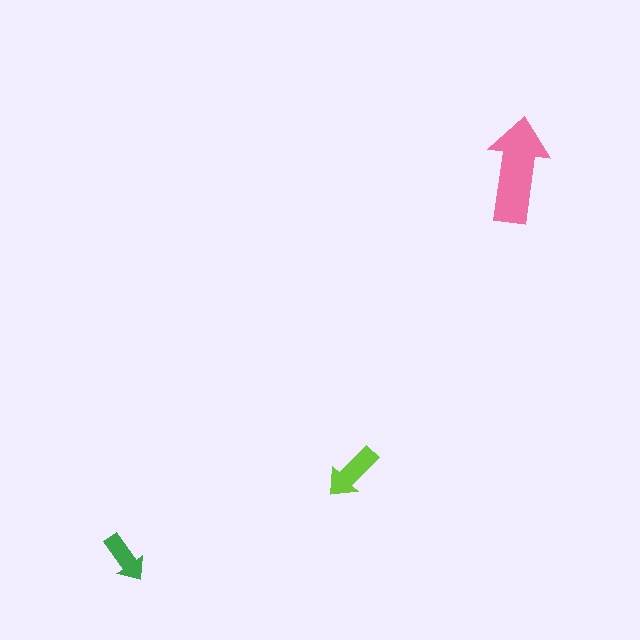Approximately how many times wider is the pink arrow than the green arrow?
About 2 times wider.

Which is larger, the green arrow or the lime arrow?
The lime one.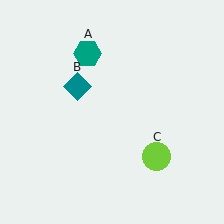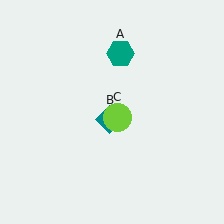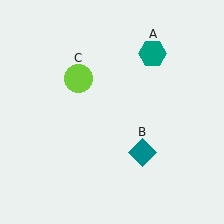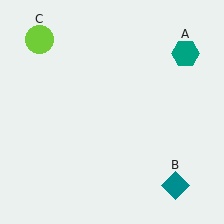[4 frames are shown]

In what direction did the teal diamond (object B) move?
The teal diamond (object B) moved down and to the right.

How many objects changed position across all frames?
3 objects changed position: teal hexagon (object A), teal diamond (object B), lime circle (object C).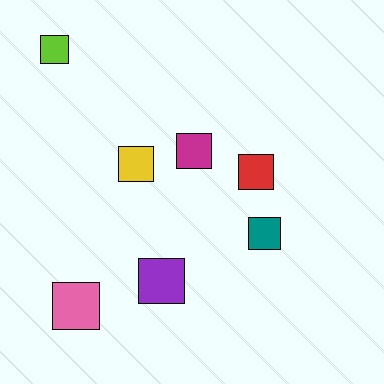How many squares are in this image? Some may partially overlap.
There are 7 squares.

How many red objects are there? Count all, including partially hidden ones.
There is 1 red object.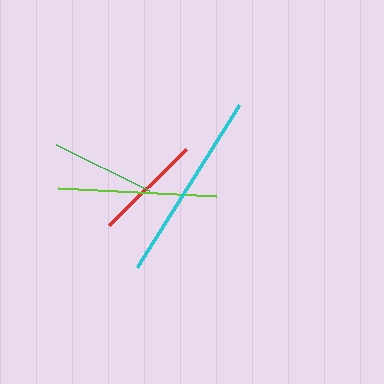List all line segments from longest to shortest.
From longest to shortest: cyan, lime, red, green.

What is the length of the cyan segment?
The cyan segment is approximately 191 pixels long.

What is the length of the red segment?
The red segment is approximately 108 pixels long.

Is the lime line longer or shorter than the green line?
The lime line is longer than the green line.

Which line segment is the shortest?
The green line is the shortest at approximately 105 pixels.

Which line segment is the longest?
The cyan line is the longest at approximately 191 pixels.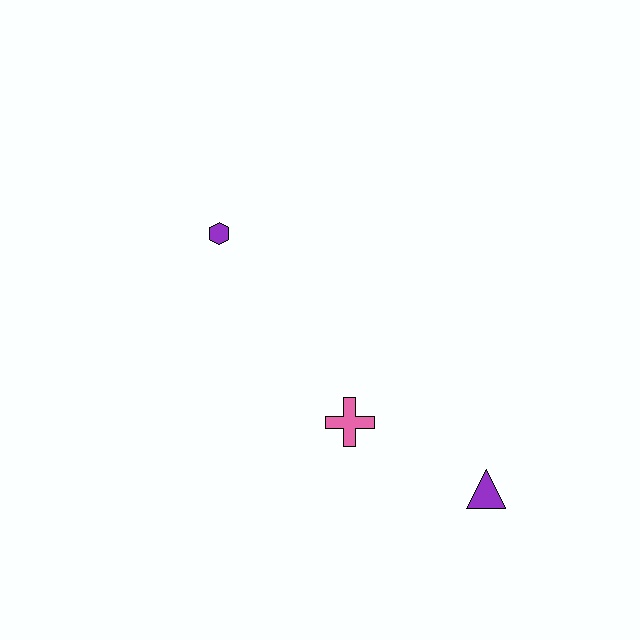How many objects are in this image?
There are 3 objects.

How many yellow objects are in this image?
There are no yellow objects.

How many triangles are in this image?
There is 1 triangle.